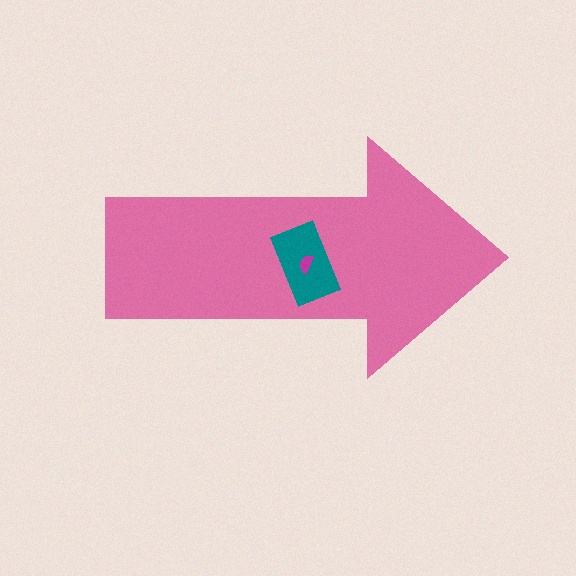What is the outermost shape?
The pink arrow.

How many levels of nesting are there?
3.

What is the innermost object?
The magenta semicircle.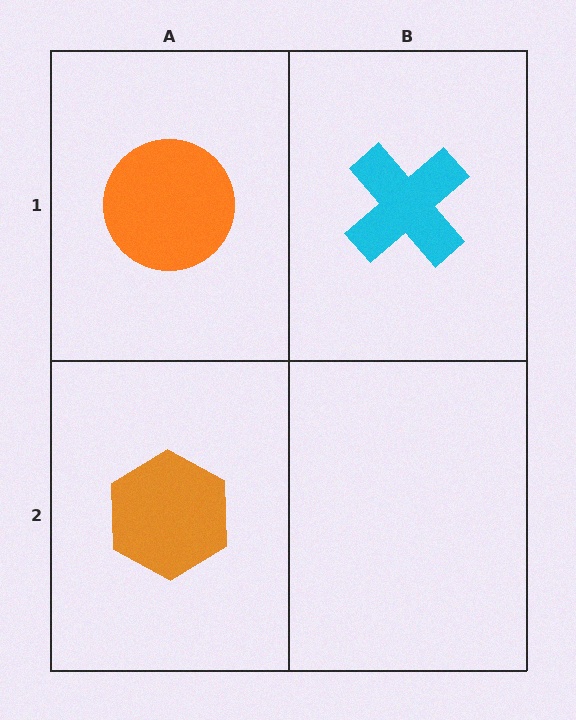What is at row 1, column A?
An orange circle.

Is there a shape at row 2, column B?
No, that cell is empty.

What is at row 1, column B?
A cyan cross.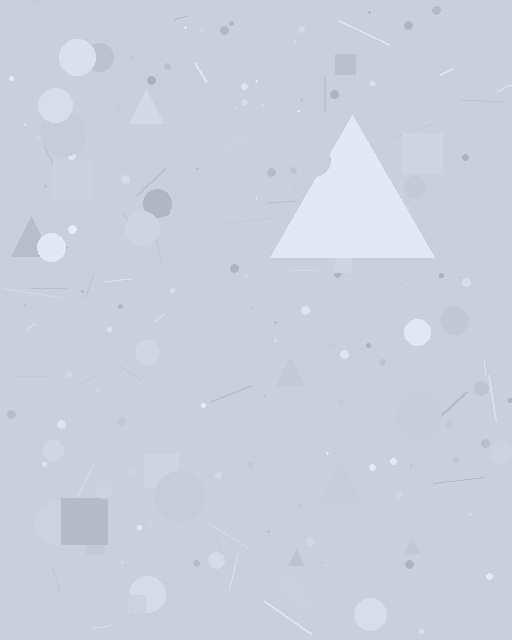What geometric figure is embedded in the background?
A triangle is embedded in the background.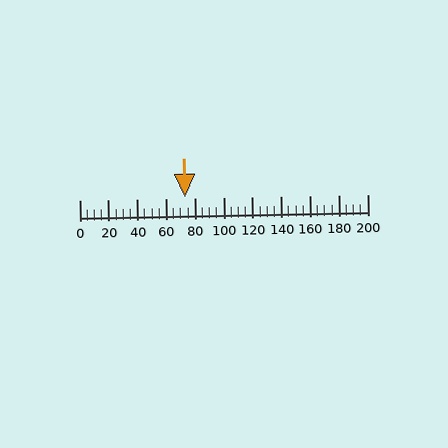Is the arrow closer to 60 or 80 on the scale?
The arrow is closer to 80.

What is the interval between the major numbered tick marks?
The major tick marks are spaced 20 units apart.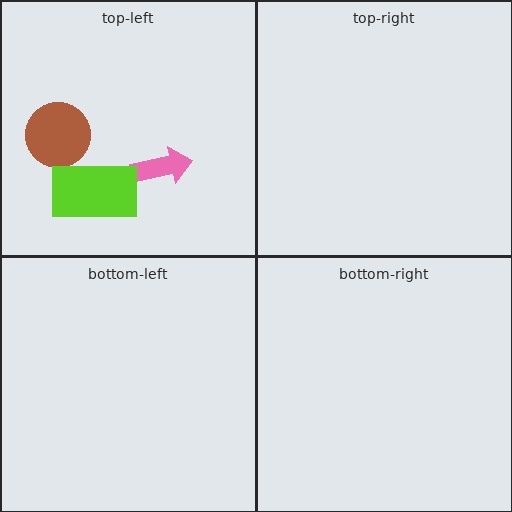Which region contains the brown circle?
The top-left region.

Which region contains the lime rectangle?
The top-left region.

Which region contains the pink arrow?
The top-left region.